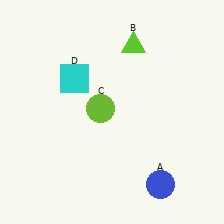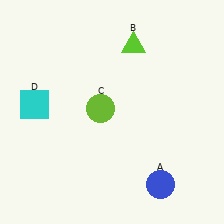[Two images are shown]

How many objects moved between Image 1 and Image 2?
1 object moved between the two images.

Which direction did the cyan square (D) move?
The cyan square (D) moved left.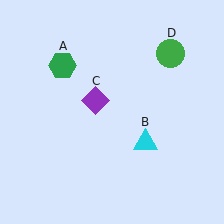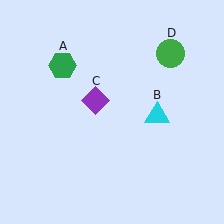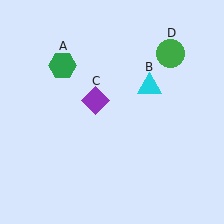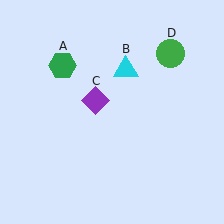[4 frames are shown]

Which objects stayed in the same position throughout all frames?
Green hexagon (object A) and purple diamond (object C) and green circle (object D) remained stationary.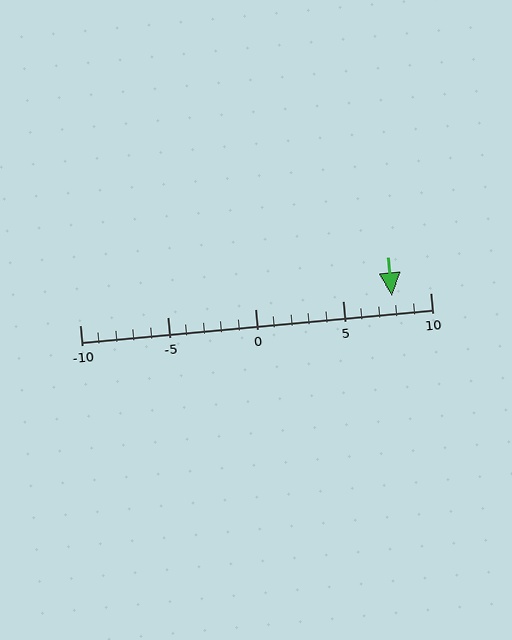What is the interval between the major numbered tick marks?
The major tick marks are spaced 5 units apart.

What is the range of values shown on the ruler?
The ruler shows values from -10 to 10.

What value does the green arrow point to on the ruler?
The green arrow points to approximately 8.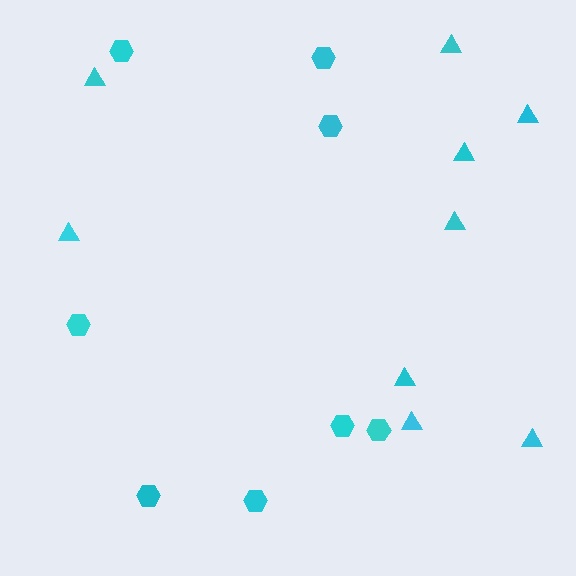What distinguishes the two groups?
There are 2 groups: one group of triangles (9) and one group of hexagons (8).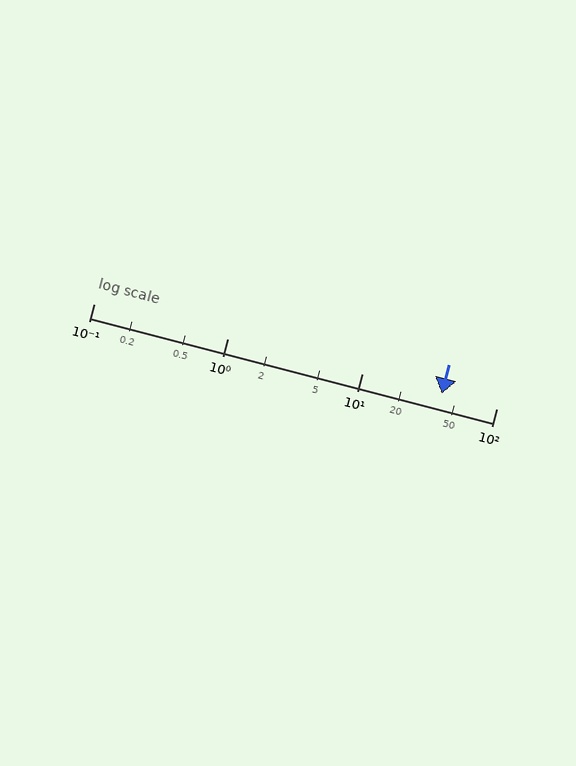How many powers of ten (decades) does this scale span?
The scale spans 3 decades, from 0.1 to 100.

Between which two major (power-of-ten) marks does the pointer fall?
The pointer is between 10 and 100.